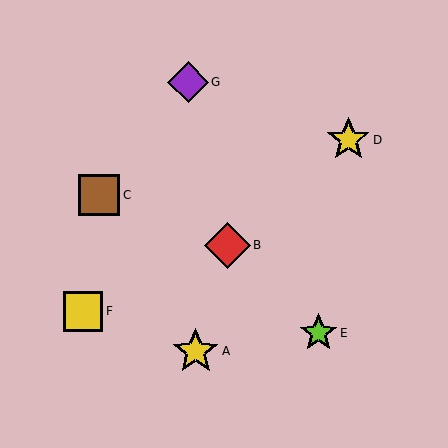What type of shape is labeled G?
Shape G is a purple diamond.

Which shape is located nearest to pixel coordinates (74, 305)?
The yellow square (labeled F) at (83, 311) is nearest to that location.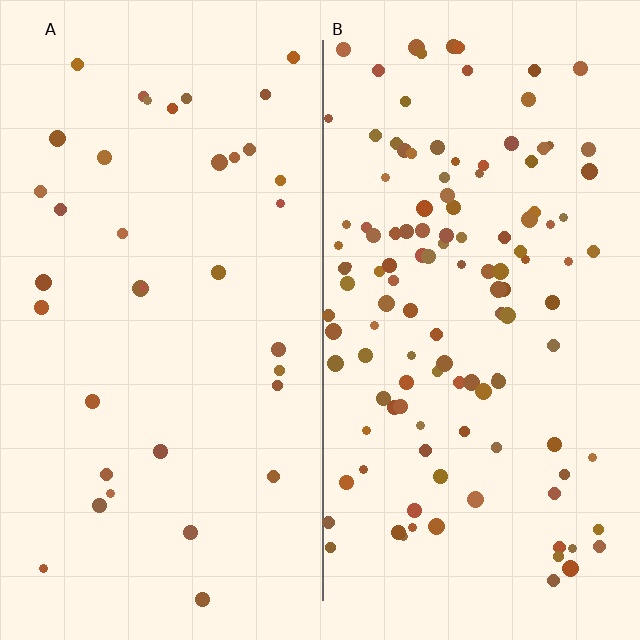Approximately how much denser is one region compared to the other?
Approximately 3.4× — region B over region A.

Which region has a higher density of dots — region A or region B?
B (the right).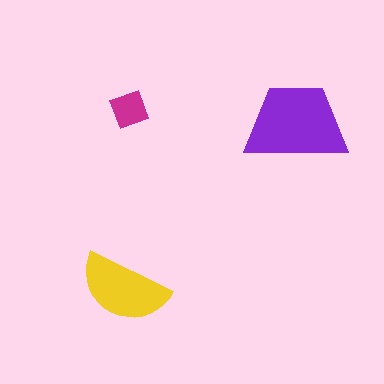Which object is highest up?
The magenta diamond is topmost.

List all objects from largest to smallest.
The purple trapezoid, the yellow semicircle, the magenta diamond.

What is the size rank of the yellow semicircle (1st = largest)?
2nd.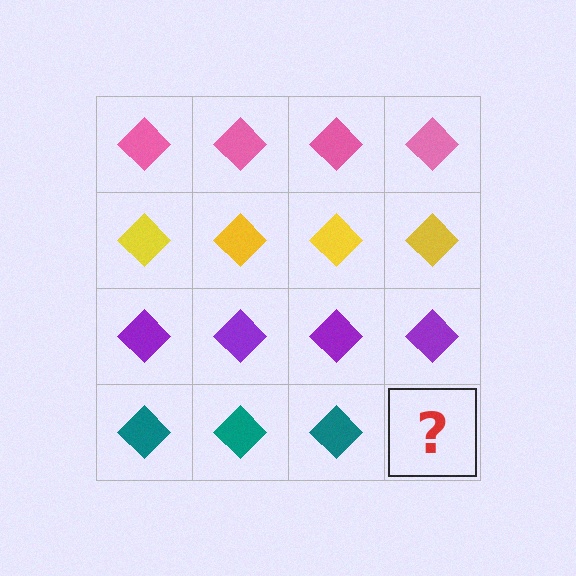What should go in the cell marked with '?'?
The missing cell should contain a teal diamond.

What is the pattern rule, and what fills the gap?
The rule is that each row has a consistent color. The gap should be filled with a teal diamond.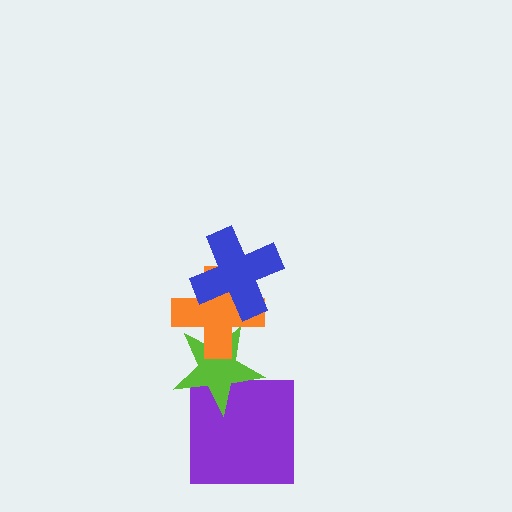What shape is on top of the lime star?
The orange cross is on top of the lime star.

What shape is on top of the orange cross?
The blue cross is on top of the orange cross.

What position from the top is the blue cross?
The blue cross is 1st from the top.